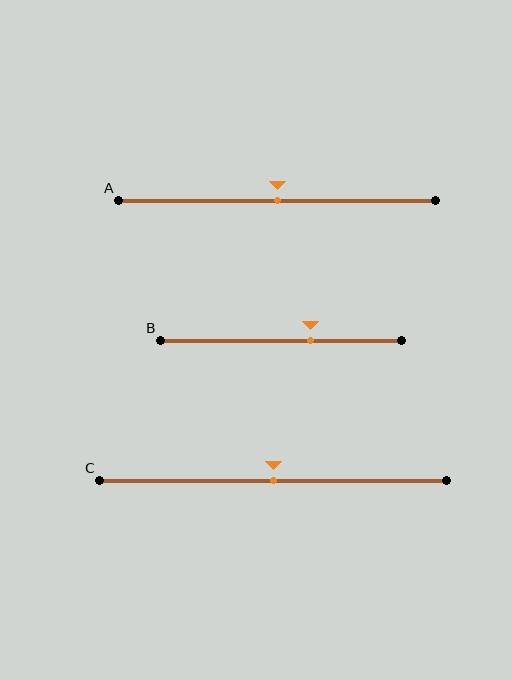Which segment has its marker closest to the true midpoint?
Segment A has its marker closest to the true midpoint.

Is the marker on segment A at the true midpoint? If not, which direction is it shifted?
Yes, the marker on segment A is at the true midpoint.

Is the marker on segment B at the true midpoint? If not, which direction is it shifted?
No, the marker on segment B is shifted to the right by about 12% of the segment length.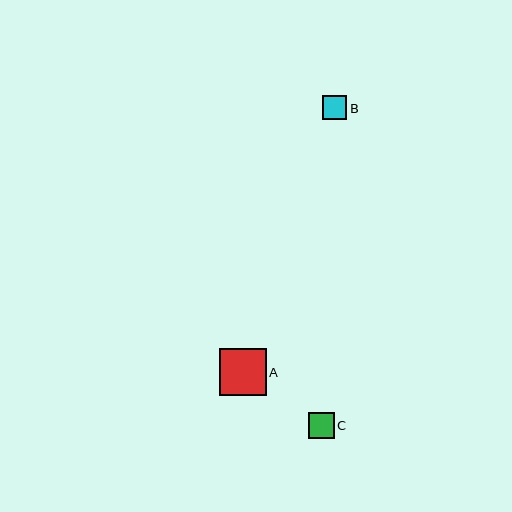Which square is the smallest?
Square B is the smallest with a size of approximately 25 pixels.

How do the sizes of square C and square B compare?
Square C and square B are approximately the same size.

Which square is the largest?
Square A is the largest with a size of approximately 47 pixels.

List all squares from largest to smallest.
From largest to smallest: A, C, B.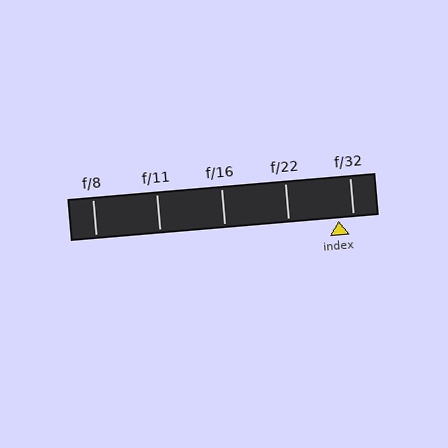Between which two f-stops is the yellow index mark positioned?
The index mark is between f/22 and f/32.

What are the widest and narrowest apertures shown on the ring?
The widest aperture shown is f/8 and the narrowest is f/32.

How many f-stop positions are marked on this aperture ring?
There are 5 f-stop positions marked.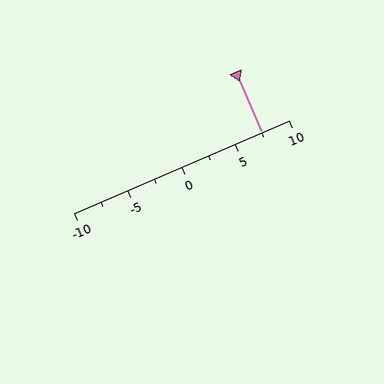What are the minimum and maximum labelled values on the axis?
The axis runs from -10 to 10.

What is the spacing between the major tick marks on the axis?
The major ticks are spaced 5 apart.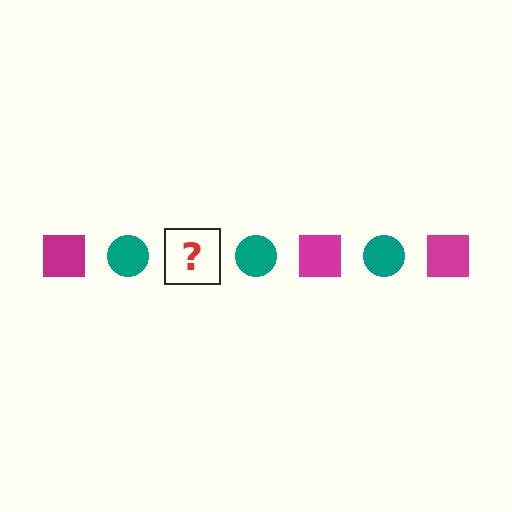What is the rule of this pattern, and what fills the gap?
The rule is that the pattern alternates between magenta square and teal circle. The gap should be filled with a magenta square.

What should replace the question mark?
The question mark should be replaced with a magenta square.